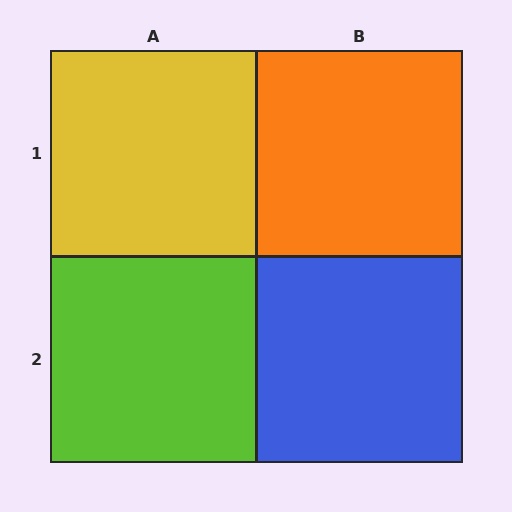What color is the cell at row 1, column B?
Orange.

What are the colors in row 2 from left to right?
Lime, blue.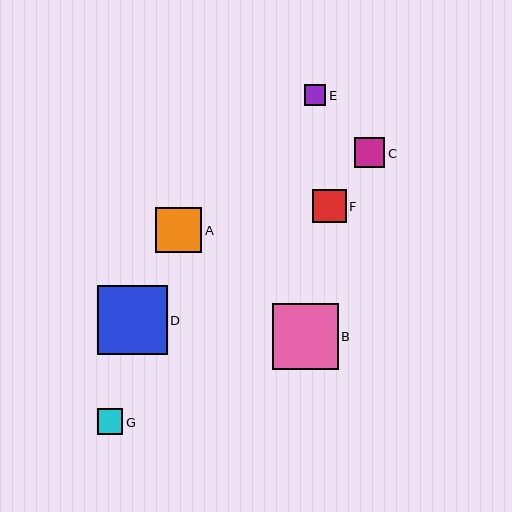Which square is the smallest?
Square E is the smallest with a size of approximately 21 pixels.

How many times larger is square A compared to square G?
Square A is approximately 1.8 times the size of square G.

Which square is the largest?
Square D is the largest with a size of approximately 70 pixels.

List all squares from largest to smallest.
From largest to smallest: D, B, A, F, C, G, E.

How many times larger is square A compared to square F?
Square A is approximately 1.4 times the size of square F.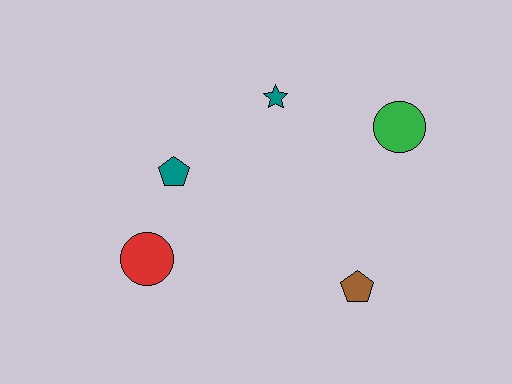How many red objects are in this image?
There is 1 red object.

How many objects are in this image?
There are 5 objects.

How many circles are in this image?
There are 2 circles.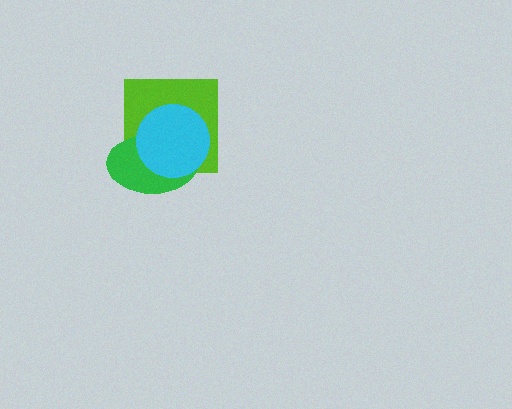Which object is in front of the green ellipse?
The cyan circle is in front of the green ellipse.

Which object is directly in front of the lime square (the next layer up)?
The green ellipse is directly in front of the lime square.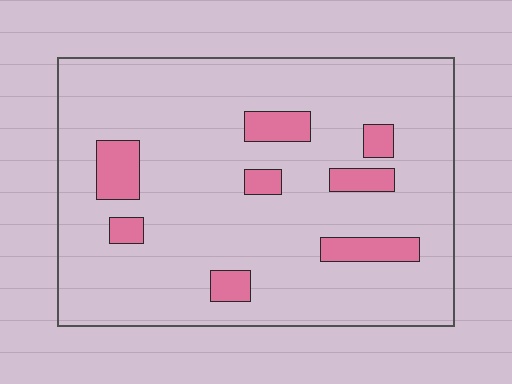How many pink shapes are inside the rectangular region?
8.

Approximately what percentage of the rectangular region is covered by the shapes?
Approximately 10%.